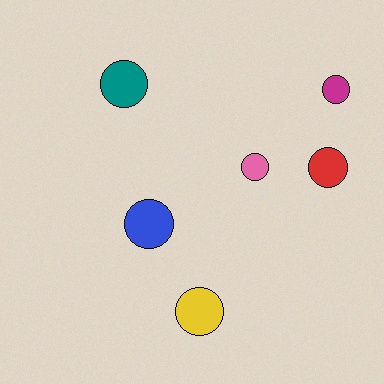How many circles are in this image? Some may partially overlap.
There are 6 circles.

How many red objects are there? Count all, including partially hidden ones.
There is 1 red object.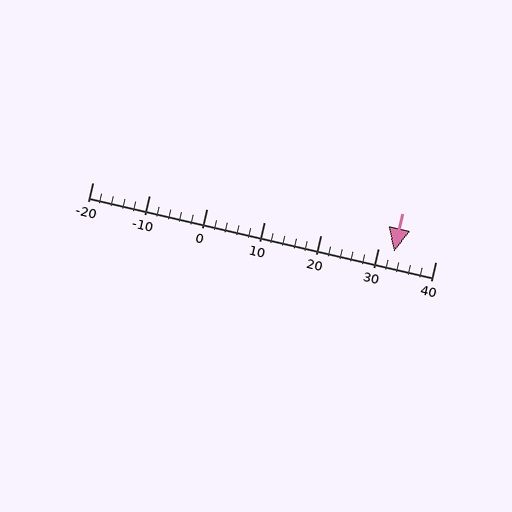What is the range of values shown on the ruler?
The ruler shows values from -20 to 40.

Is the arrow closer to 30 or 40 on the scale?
The arrow is closer to 30.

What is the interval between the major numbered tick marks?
The major tick marks are spaced 10 units apart.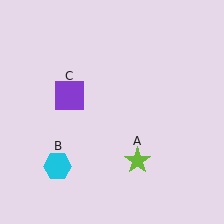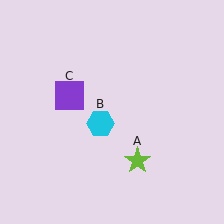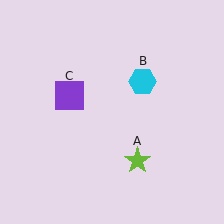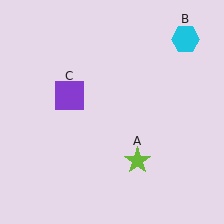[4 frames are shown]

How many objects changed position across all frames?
1 object changed position: cyan hexagon (object B).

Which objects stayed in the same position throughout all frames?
Lime star (object A) and purple square (object C) remained stationary.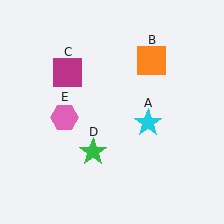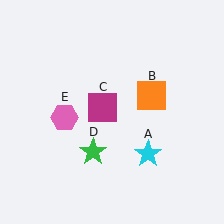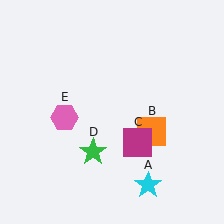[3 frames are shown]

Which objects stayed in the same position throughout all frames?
Green star (object D) and pink hexagon (object E) remained stationary.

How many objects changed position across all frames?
3 objects changed position: cyan star (object A), orange square (object B), magenta square (object C).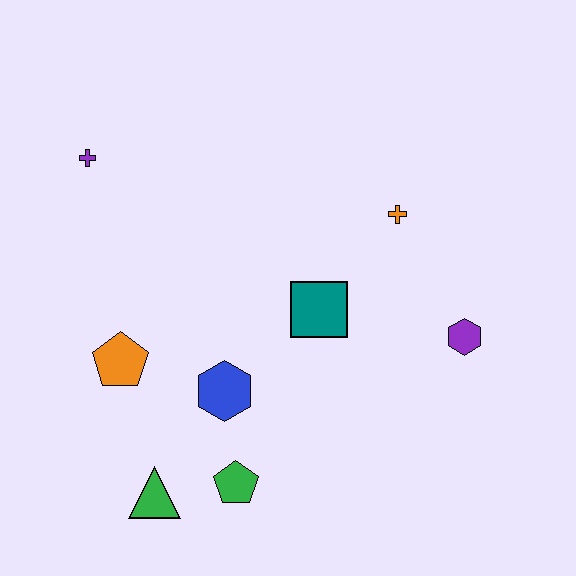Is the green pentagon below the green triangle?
No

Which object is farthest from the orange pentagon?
The purple hexagon is farthest from the orange pentagon.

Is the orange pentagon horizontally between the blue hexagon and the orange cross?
No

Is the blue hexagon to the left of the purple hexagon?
Yes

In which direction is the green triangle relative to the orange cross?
The green triangle is below the orange cross.